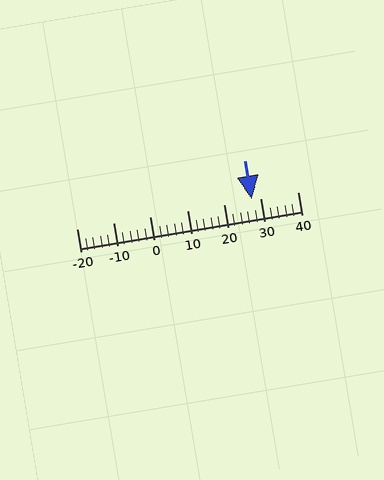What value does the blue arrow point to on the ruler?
The blue arrow points to approximately 28.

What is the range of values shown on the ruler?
The ruler shows values from -20 to 40.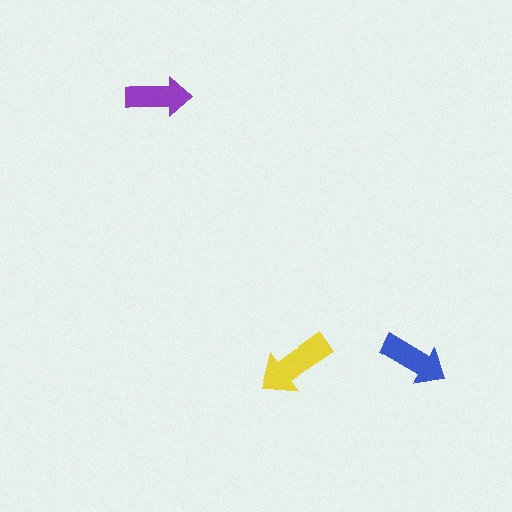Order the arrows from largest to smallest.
the yellow one, the blue one, the purple one.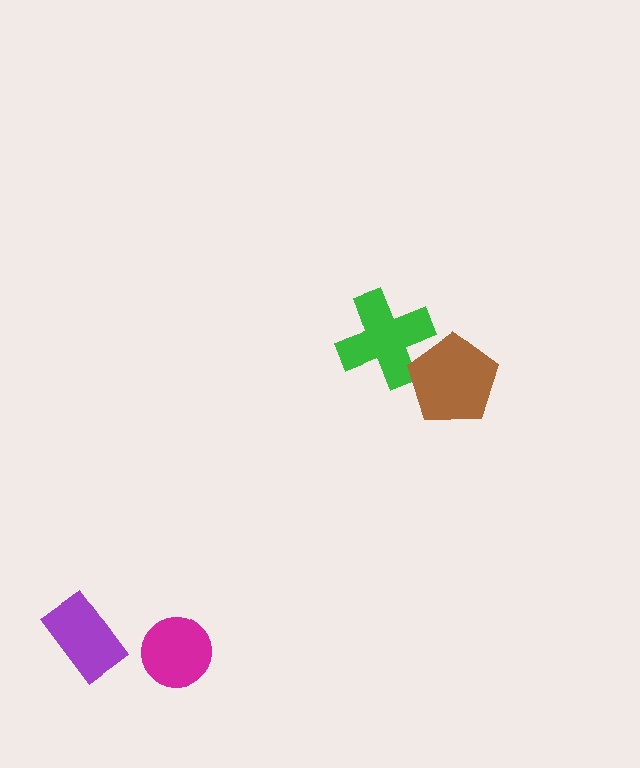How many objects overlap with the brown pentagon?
1 object overlaps with the brown pentagon.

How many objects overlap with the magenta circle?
0 objects overlap with the magenta circle.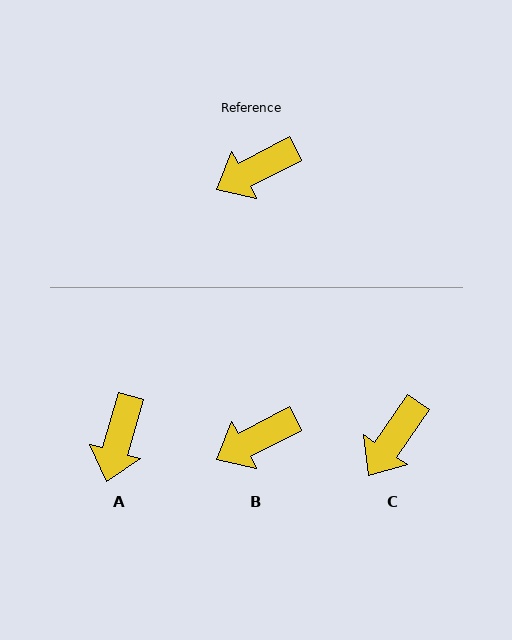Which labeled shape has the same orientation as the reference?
B.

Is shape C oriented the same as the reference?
No, it is off by about 29 degrees.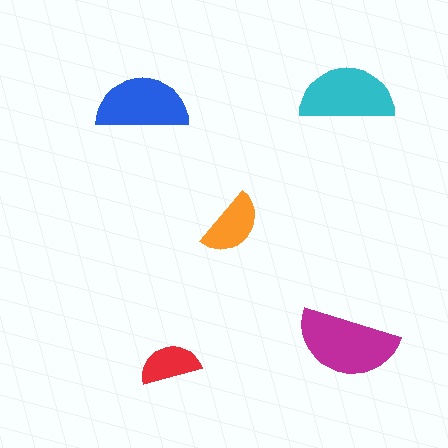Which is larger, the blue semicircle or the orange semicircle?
The blue one.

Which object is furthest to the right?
The cyan semicircle is rightmost.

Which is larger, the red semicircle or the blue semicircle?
The blue one.